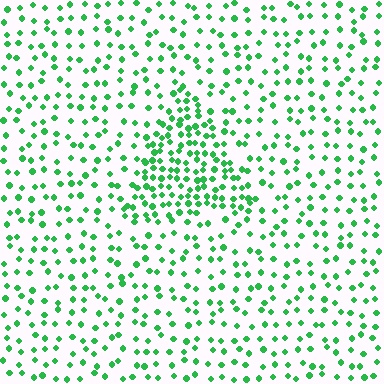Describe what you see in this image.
The image contains small green elements arranged at two different densities. A triangle-shaped region is visible where the elements are more densely packed than the surrounding area.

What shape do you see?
I see a triangle.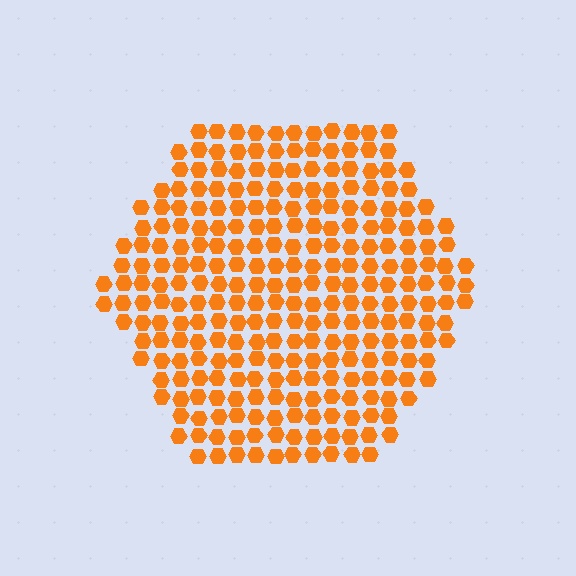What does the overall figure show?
The overall figure shows a hexagon.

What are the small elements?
The small elements are hexagons.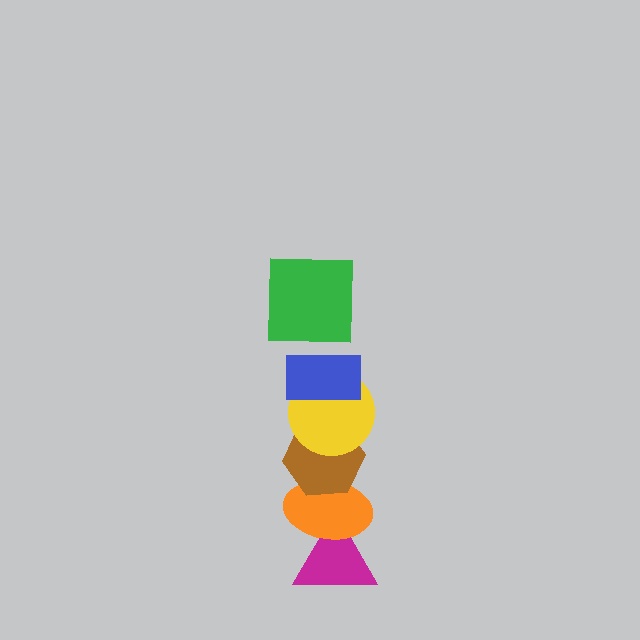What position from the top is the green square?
The green square is 1st from the top.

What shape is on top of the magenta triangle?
The orange ellipse is on top of the magenta triangle.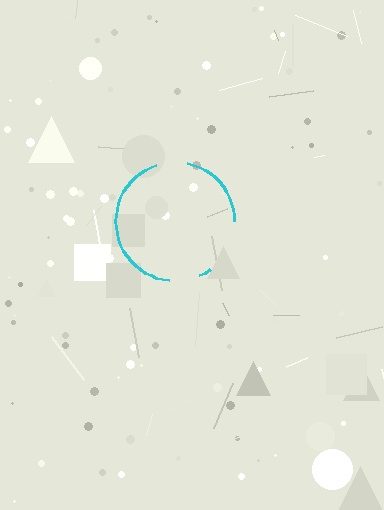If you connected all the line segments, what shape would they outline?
They would outline a circle.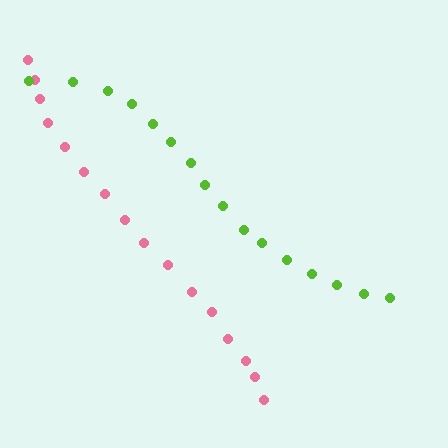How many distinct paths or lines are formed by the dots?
There are 2 distinct paths.